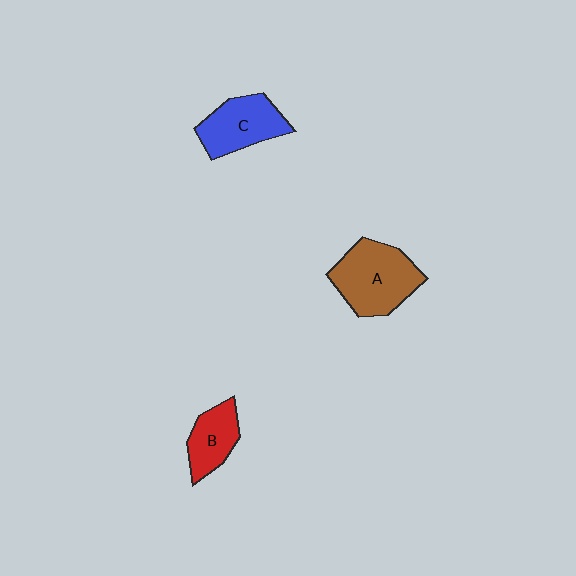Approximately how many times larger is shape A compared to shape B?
Approximately 1.7 times.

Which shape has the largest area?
Shape A (brown).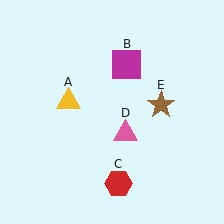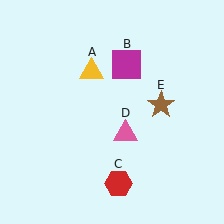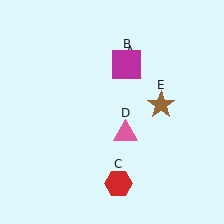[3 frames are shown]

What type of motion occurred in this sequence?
The yellow triangle (object A) rotated clockwise around the center of the scene.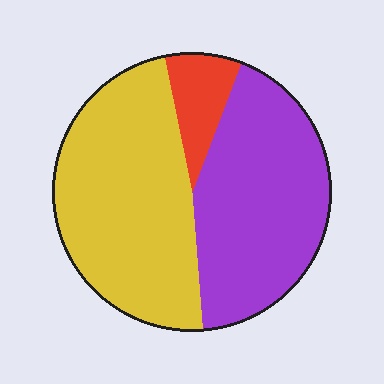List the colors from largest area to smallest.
From largest to smallest: yellow, purple, red.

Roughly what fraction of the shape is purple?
Purple takes up about two fifths (2/5) of the shape.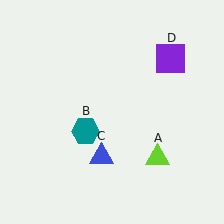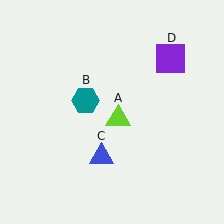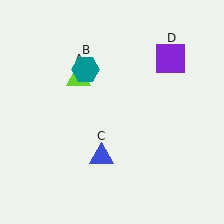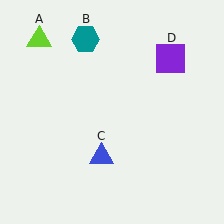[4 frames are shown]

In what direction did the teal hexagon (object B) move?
The teal hexagon (object B) moved up.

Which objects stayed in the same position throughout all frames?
Blue triangle (object C) and purple square (object D) remained stationary.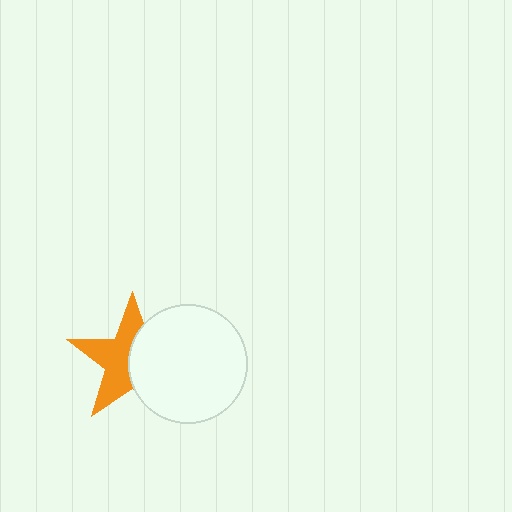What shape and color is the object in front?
The object in front is a white circle.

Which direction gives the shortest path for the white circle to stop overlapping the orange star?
Moving right gives the shortest separation.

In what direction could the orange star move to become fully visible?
The orange star could move left. That would shift it out from behind the white circle entirely.